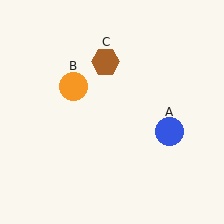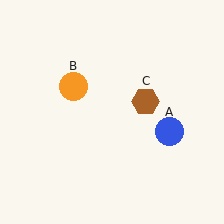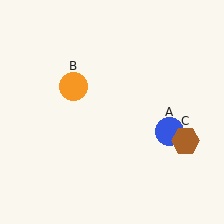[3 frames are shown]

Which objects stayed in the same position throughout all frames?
Blue circle (object A) and orange circle (object B) remained stationary.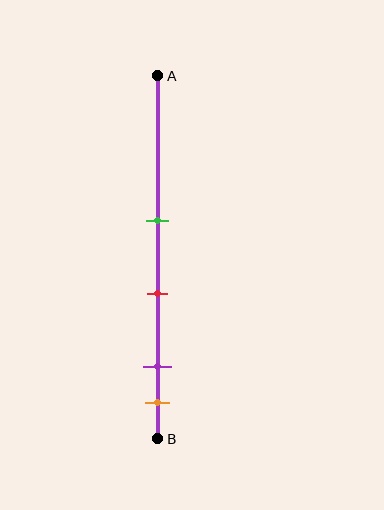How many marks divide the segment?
There are 4 marks dividing the segment.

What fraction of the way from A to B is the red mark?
The red mark is approximately 60% (0.6) of the way from A to B.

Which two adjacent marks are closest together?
The purple and orange marks are the closest adjacent pair.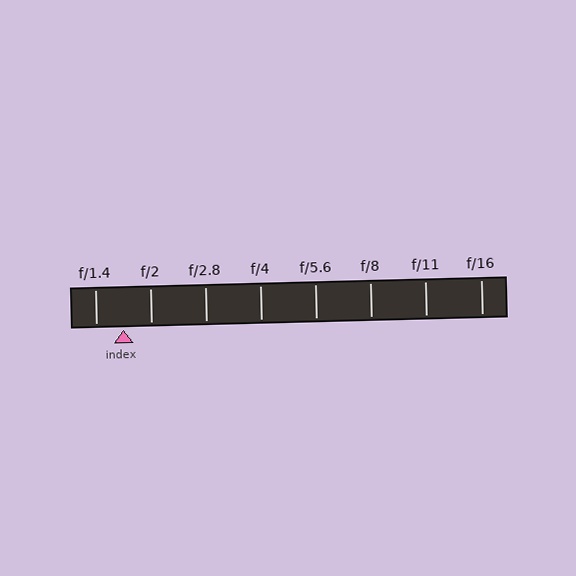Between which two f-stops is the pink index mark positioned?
The index mark is between f/1.4 and f/2.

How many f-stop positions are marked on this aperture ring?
There are 8 f-stop positions marked.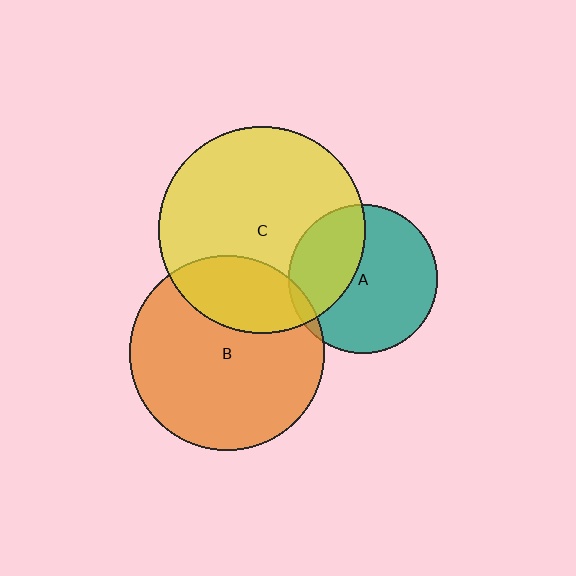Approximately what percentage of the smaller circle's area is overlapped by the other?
Approximately 25%.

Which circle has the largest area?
Circle C (yellow).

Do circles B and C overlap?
Yes.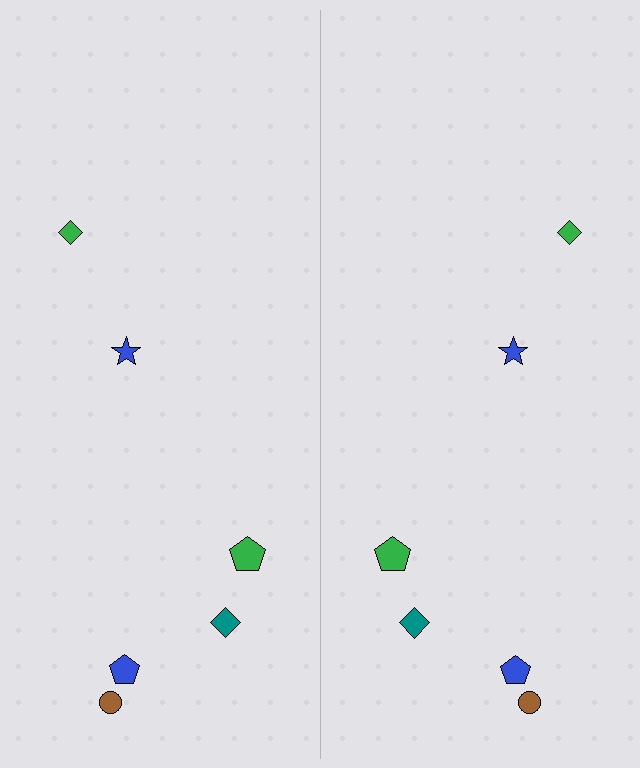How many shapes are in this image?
There are 12 shapes in this image.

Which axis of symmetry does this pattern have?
The pattern has a vertical axis of symmetry running through the center of the image.